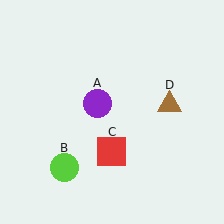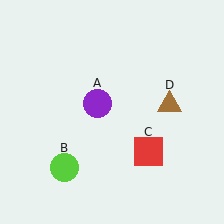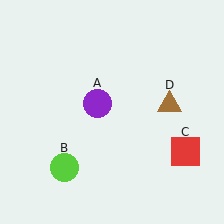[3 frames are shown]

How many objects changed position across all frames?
1 object changed position: red square (object C).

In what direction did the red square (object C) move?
The red square (object C) moved right.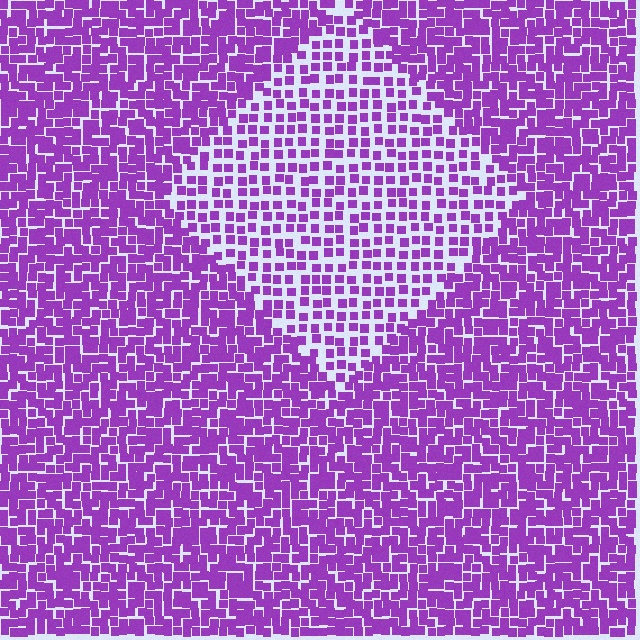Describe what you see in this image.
The image contains small purple elements arranged at two different densities. A diamond-shaped region is visible where the elements are less densely packed than the surrounding area.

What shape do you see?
I see a diamond.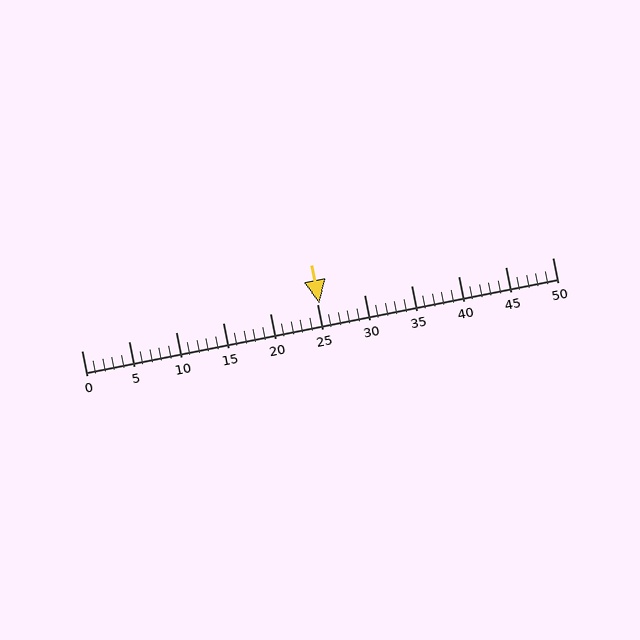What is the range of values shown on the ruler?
The ruler shows values from 0 to 50.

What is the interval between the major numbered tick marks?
The major tick marks are spaced 5 units apart.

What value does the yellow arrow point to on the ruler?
The yellow arrow points to approximately 25.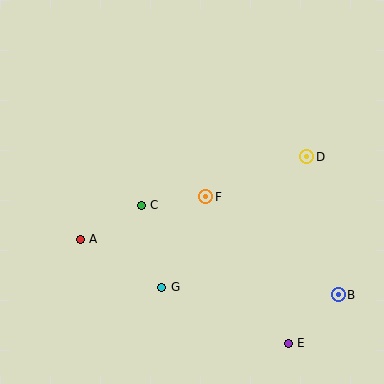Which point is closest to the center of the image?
Point F at (206, 197) is closest to the center.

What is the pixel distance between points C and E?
The distance between C and E is 201 pixels.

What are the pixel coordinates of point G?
Point G is at (162, 287).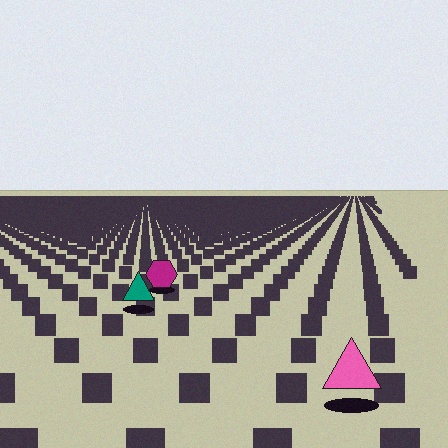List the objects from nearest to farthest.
From nearest to farthest: the pink triangle, the teal triangle, the magenta hexagon.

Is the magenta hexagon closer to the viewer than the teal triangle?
No. The teal triangle is closer — you can tell from the texture gradient: the ground texture is coarser near it.